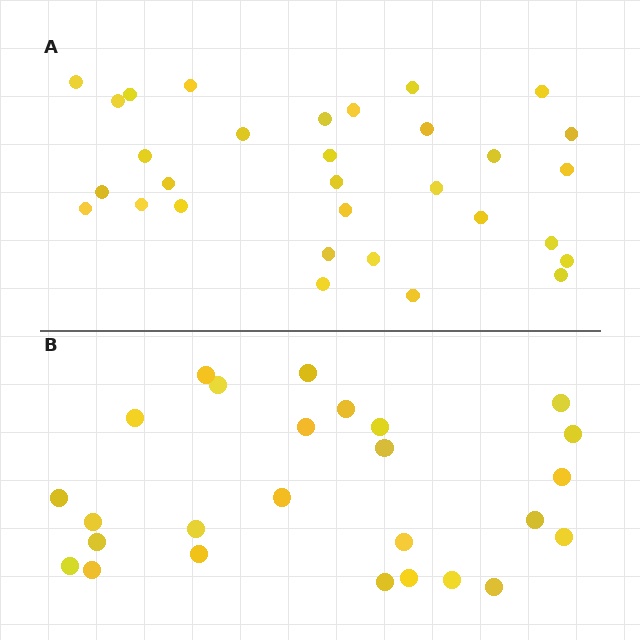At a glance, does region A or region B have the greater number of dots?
Region A (the top region) has more dots.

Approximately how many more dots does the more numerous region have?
Region A has about 5 more dots than region B.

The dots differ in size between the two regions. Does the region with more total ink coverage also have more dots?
No. Region B has more total ink coverage because its dots are larger, but region A actually contains more individual dots. Total area can be misleading — the number of items is what matters here.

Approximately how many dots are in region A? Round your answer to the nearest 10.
About 30 dots. (The exact count is 31, which rounds to 30.)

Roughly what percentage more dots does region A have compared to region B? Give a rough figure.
About 20% more.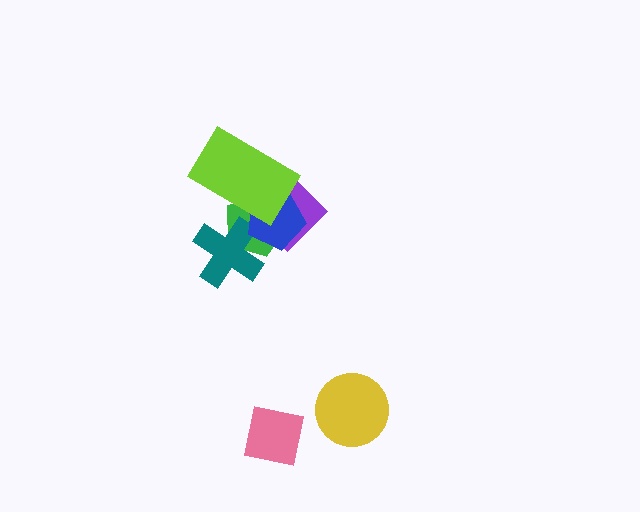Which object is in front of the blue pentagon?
The lime rectangle is in front of the blue pentagon.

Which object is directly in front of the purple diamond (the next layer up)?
The blue pentagon is directly in front of the purple diamond.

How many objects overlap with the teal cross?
2 objects overlap with the teal cross.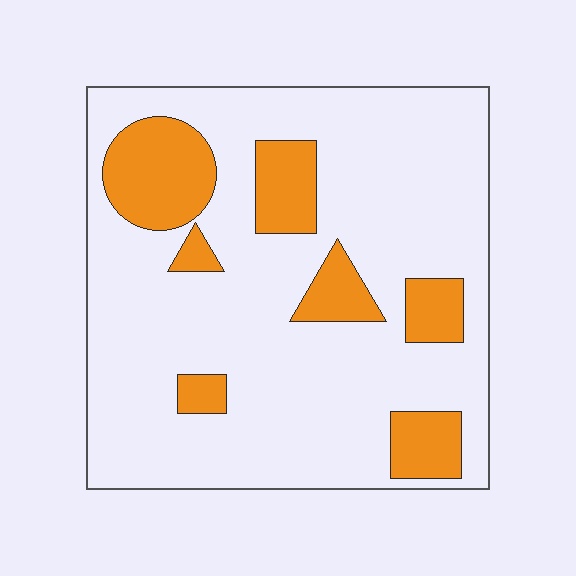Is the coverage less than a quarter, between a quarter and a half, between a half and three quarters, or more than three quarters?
Less than a quarter.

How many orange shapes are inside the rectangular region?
7.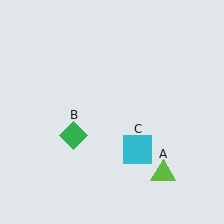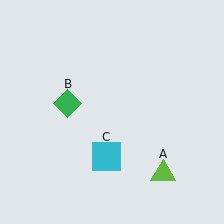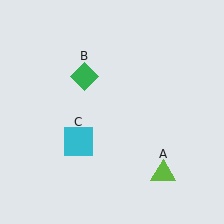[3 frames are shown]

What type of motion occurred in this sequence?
The green diamond (object B), cyan square (object C) rotated clockwise around the center of the scene.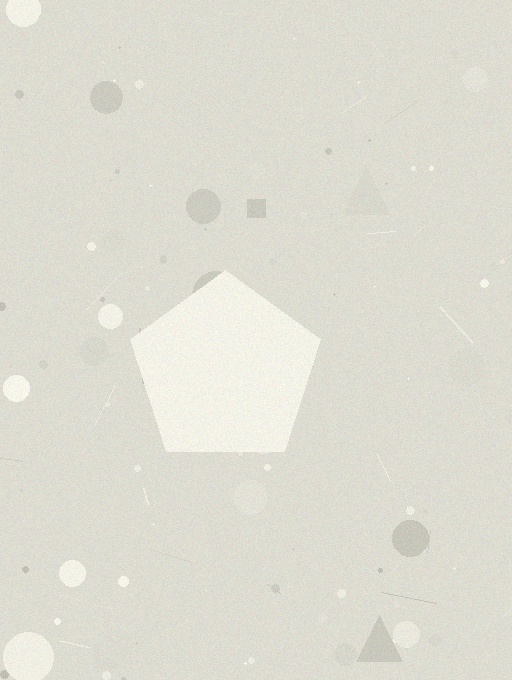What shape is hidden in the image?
A pentagon is hidden in the image.